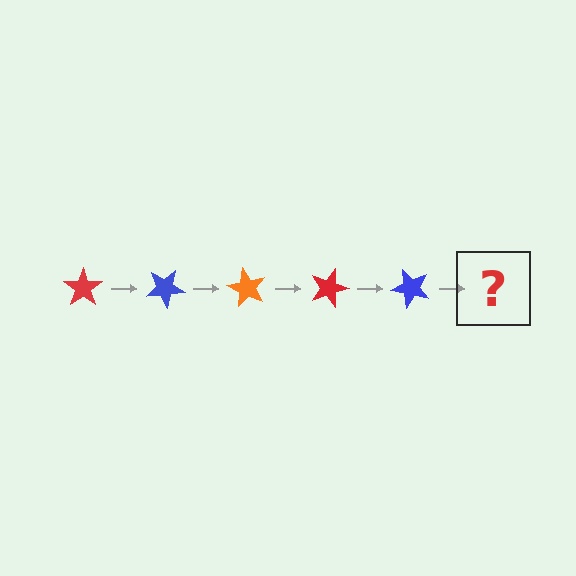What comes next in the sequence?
The next element should be an orange star, rotated 150 degrees from the start.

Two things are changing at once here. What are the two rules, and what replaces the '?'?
The two rules are that it rotates 30 degrees each step and the color cycles through red, blue, and orange. The '?' should be an orange star, rotated 150 degrees from the start.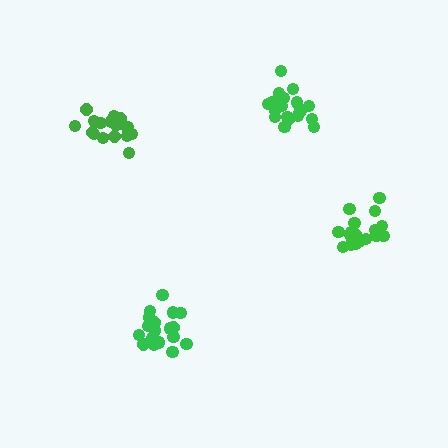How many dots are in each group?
Group 1: 19 dots, Group 2: 19 dots, Group 3: 19 dots, Group 4: 19 dots (76 total).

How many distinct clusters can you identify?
There are 4 distinct clusters.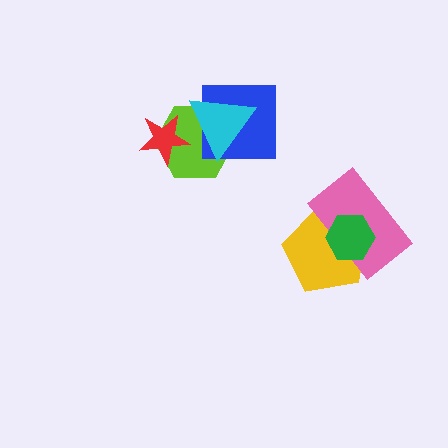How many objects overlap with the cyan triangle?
3 objects overlap with the cyan triangle.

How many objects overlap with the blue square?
2 objects overlap with the blue square.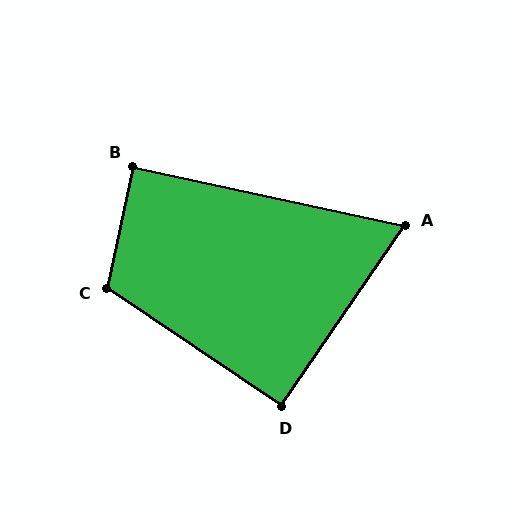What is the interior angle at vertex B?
Approximately 90 degrees (approximately right).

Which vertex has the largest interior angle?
C, at approximately 112 degrees.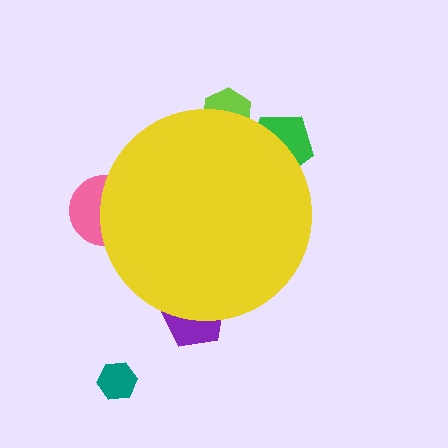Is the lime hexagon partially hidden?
Yes, the lime hexagon is partially hidden behind the yellow circle.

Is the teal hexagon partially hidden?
No, the teal hexagon is fully visible.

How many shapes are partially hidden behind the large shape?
4 shapes are partially hidden.